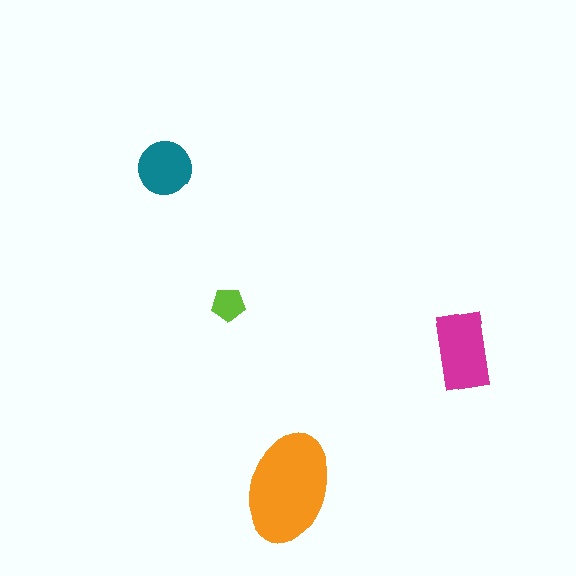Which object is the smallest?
The lime pentagon.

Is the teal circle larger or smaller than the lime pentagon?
Larger.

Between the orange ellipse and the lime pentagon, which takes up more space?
The orange ellipse.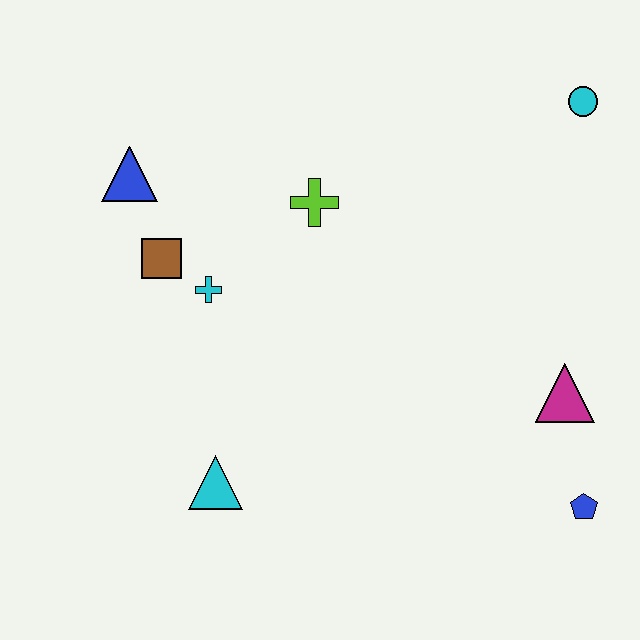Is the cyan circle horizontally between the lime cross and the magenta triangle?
No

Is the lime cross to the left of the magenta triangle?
Yes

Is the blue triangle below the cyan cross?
No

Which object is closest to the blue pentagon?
The magenta triangle is closest to the blue pentagon.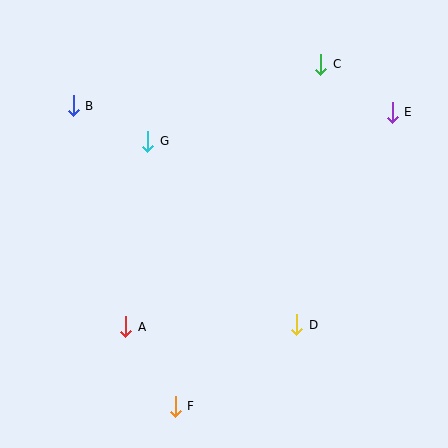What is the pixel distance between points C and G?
The distance between C and G is 190 pixels.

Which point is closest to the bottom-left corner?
Point A is closest to the bottom-left corner.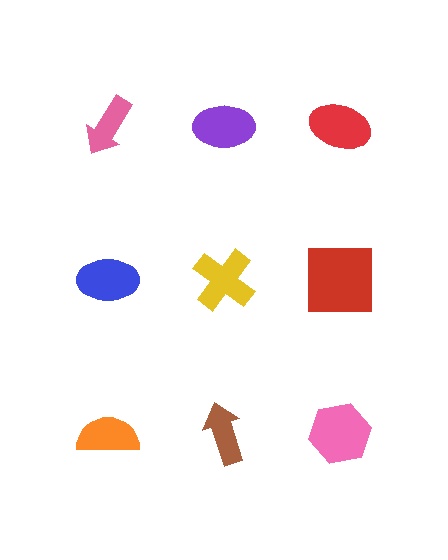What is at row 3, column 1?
An orange semicircle.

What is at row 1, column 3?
A red ellipse.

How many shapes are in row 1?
3 shapes.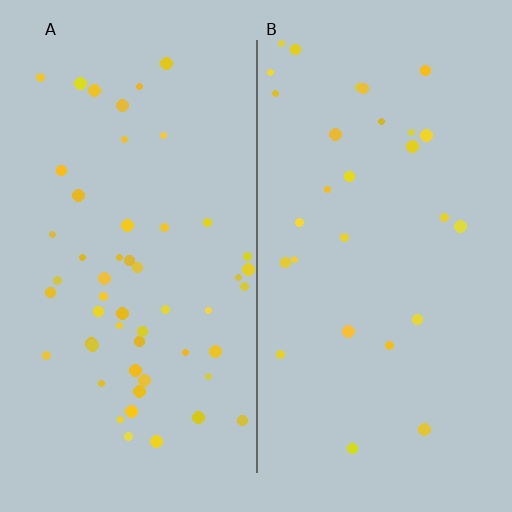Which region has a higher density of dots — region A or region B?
A (the left).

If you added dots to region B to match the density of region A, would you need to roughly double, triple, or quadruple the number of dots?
Approximately double.